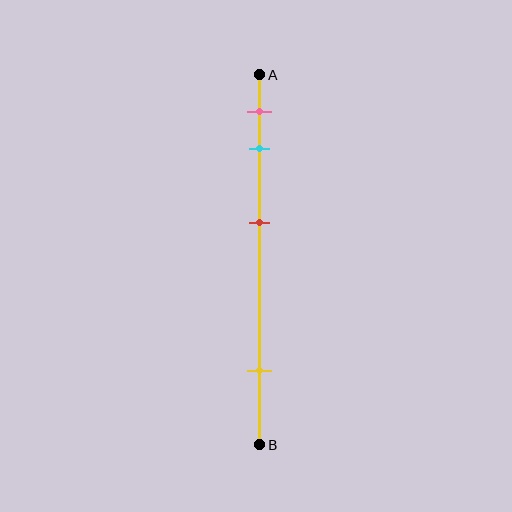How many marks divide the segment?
There are 4 marks dividing the segment.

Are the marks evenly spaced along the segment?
No, the marks are not evenly spaced.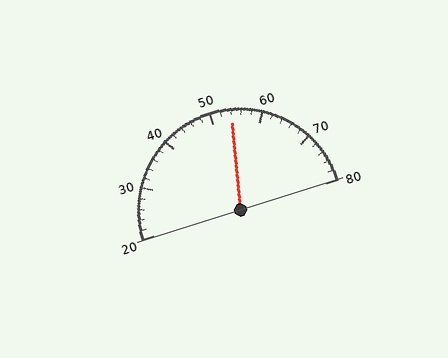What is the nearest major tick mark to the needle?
The nearest major tick mark is 50.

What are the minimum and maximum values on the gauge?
The gauge ranges from 20 to 80.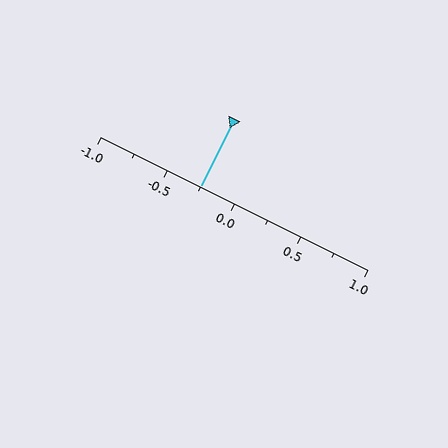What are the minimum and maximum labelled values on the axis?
The axis runs from -1.0 to 1.0.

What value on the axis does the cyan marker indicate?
The marker indicates approximately -0.25.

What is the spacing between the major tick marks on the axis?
The major ticks are spaced 0.5 apart.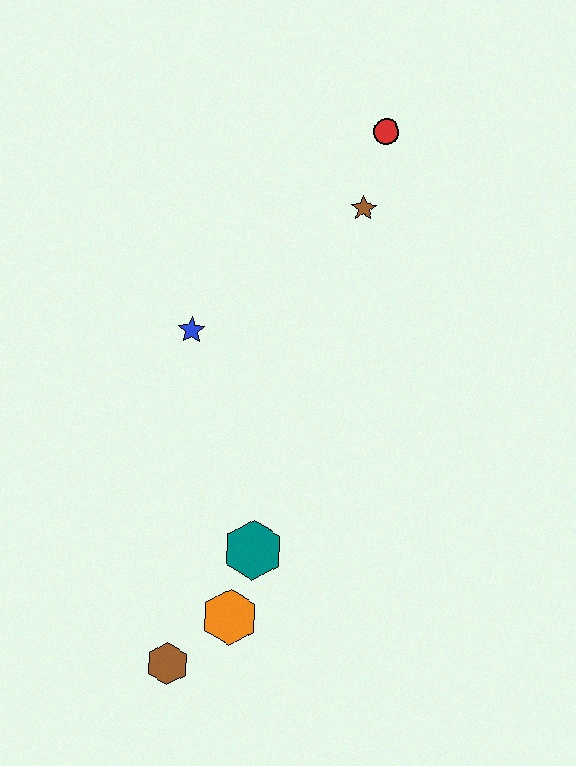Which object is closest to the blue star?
The brown star is closest to the blue star.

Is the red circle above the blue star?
Yes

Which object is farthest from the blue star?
The brown hexagon is farthest from the blue star.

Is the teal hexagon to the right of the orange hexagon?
Yes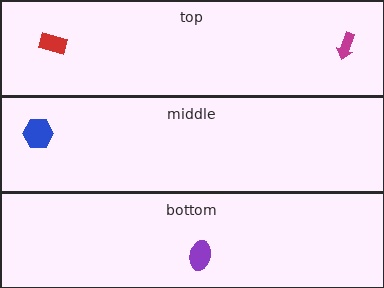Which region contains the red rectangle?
The top region.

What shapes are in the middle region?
The blue hexagon.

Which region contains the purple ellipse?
The bottom region.